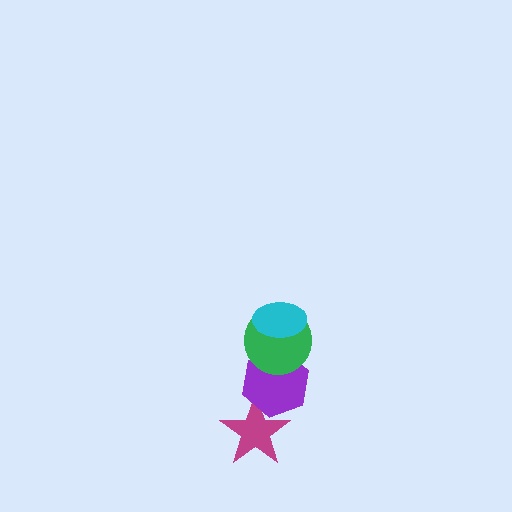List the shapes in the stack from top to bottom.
From top to bottom: the cyan ellipse, the green circle, the purple hexagon, the magenta star.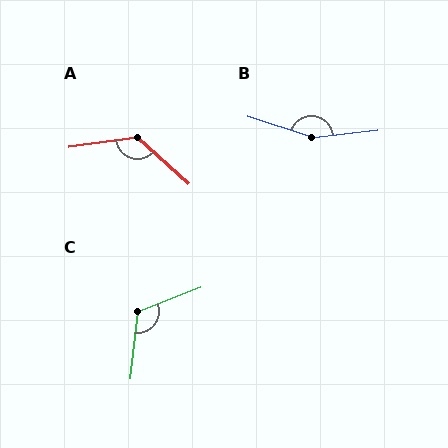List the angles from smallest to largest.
C (117°), A (130°), B (155°).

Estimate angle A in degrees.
Approximately 130 degrees.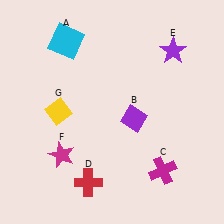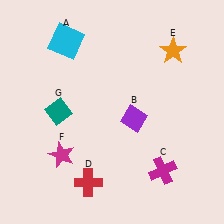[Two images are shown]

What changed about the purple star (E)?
In Image 1, E is purple. In Image 2, it changed to orange.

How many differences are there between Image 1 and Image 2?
There are 2 differences between the two images.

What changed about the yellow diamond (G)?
In Image 1, G is yellow. In Image 2, it changed to teal.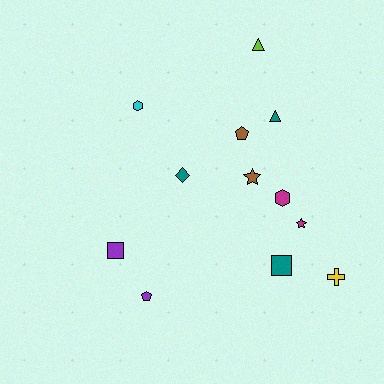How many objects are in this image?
There are 12 objects.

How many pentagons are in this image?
There are 2 pentagons.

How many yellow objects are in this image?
There is 1 yellow object.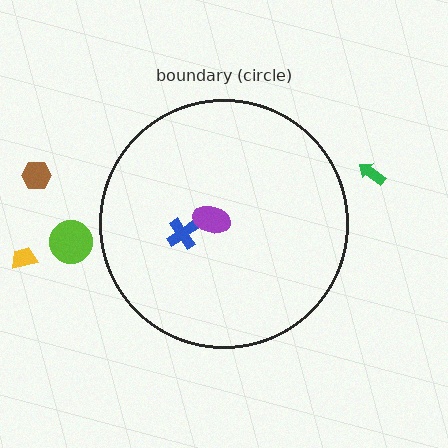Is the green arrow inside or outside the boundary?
Outside.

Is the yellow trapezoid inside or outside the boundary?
Outside.